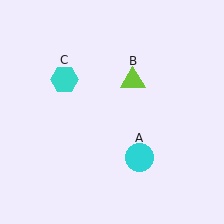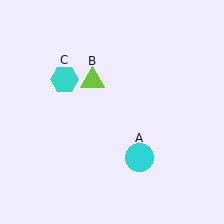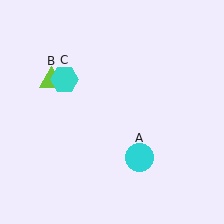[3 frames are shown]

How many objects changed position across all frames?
1 object changed position: lime triangle (object B).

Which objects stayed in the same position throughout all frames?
Cyan circle (object A) and cyan hexagon (object C) remained stationary.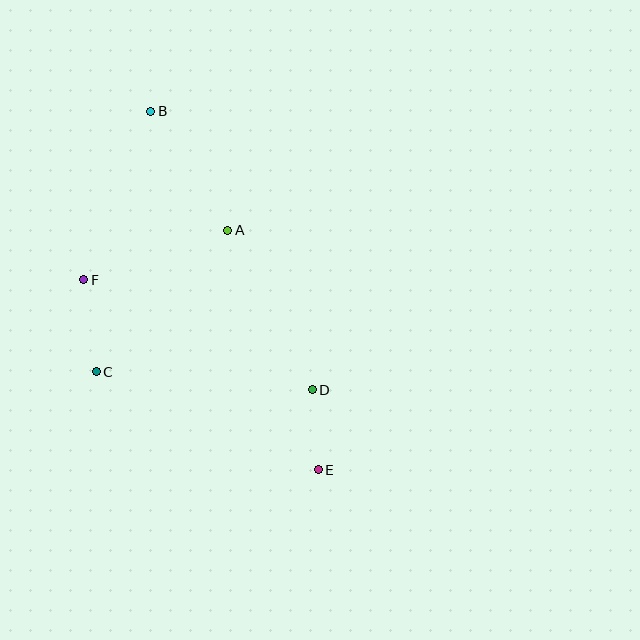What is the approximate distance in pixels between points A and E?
The distance between A and E is approximately 256 pixels.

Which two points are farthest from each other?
Points B and E are farthest from each other.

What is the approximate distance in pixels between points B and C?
The distance between B and C is approximately 266 pixels.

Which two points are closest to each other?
Points D and E are closest to each other.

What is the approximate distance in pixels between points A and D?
The distance between A and D is approximately 180 pixels.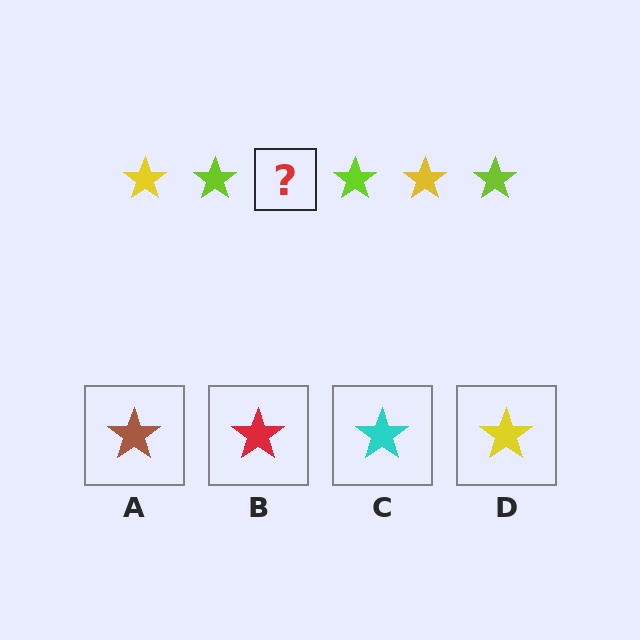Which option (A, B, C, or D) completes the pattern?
D.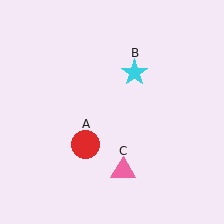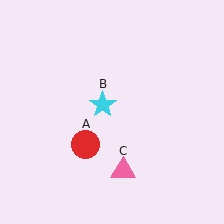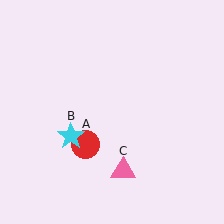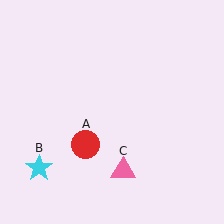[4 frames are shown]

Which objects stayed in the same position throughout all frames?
Red circle (object A) and pink triangle (object C) remained stationary.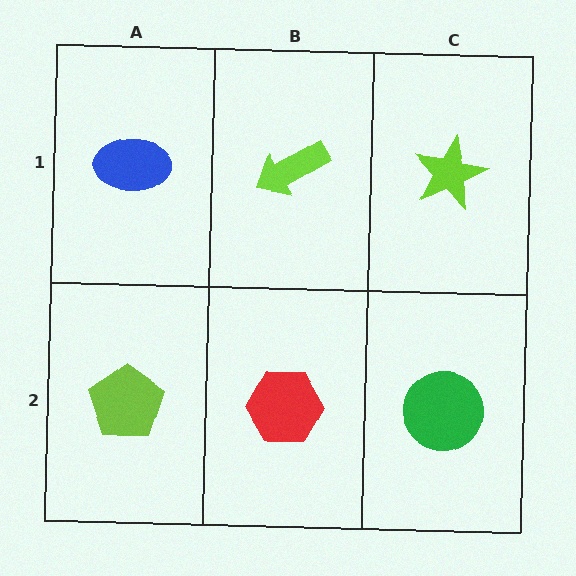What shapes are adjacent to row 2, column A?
A blue ellipse (row 1, column A), a red hexagon (row 2, column B).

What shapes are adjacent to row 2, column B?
A lime arrow (row 1, column B), a lime pentagon (row 2, column A), a green circle (row 2, column C).